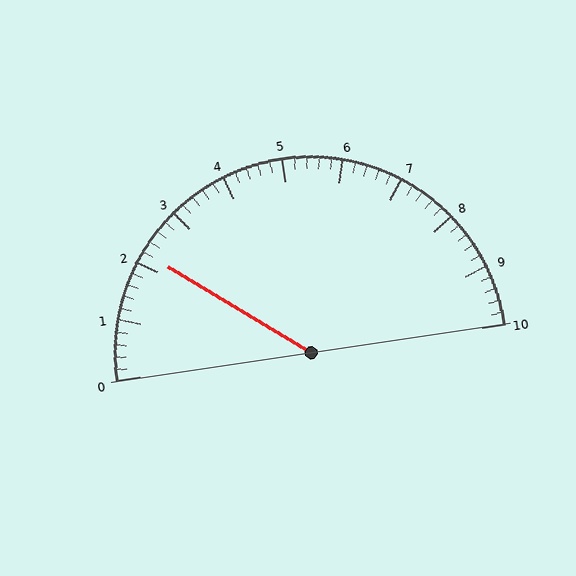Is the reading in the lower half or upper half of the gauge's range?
The reading is in the lower half of the range (0 to 10).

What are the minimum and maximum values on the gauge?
The gauge ranges from 0 to 10.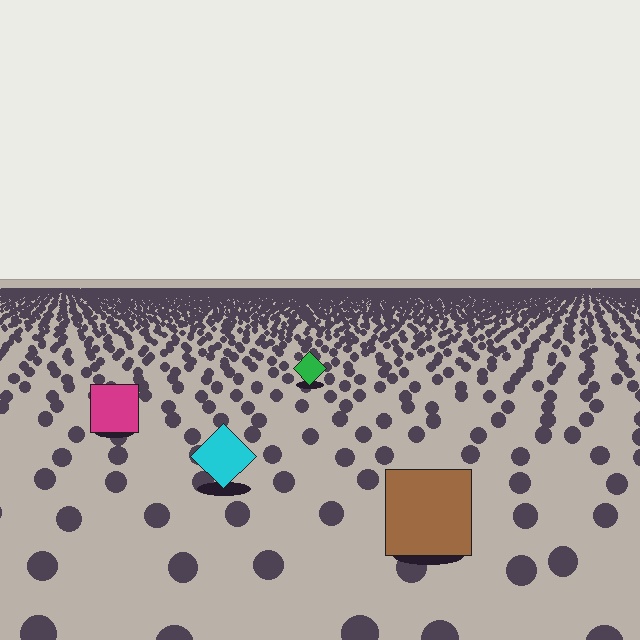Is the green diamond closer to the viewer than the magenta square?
No. The magenta square is closer — you can tell from the texture gradient: the ground texture is coarser near it.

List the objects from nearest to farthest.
From nearest to farthest: the brown square, the cyan diamond, the magenta square, the green diamond.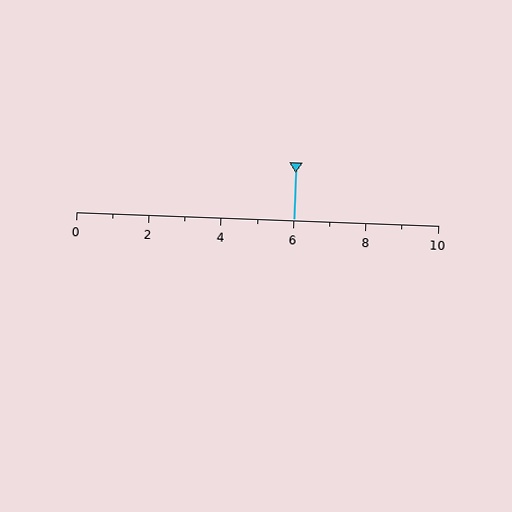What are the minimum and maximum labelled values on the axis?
The axis runs from 0 to 10.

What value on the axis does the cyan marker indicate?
The marker indicates approximately 6.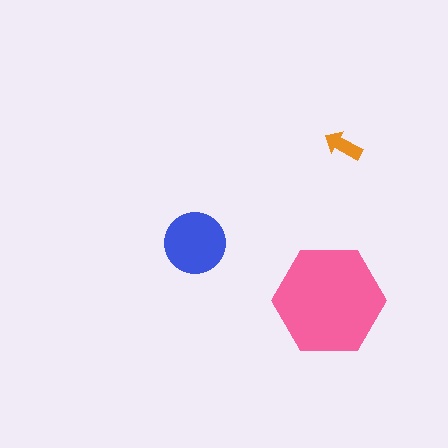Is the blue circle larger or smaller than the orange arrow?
Larger.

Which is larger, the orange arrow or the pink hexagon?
The pink hexagon.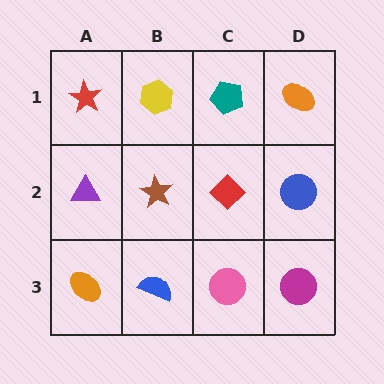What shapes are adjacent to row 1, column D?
A blue circle (row 2, column D), a teal pentagon (row 1, column C).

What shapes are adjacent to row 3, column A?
A purple triangle (row 2, column A), a blue semicircle (row 3, column B).